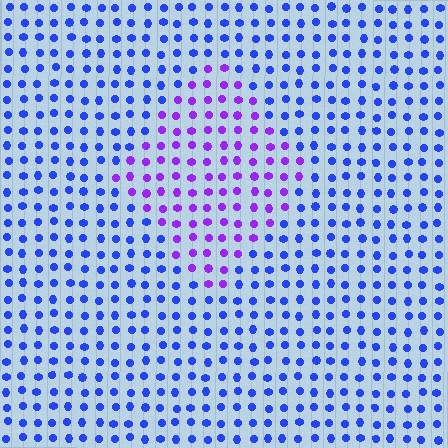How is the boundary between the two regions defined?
The boundary is defined purely by a slight shift in hue (about 45 degrees). Spacing, size, and orientation are identical on both sides.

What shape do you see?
I see a diamond.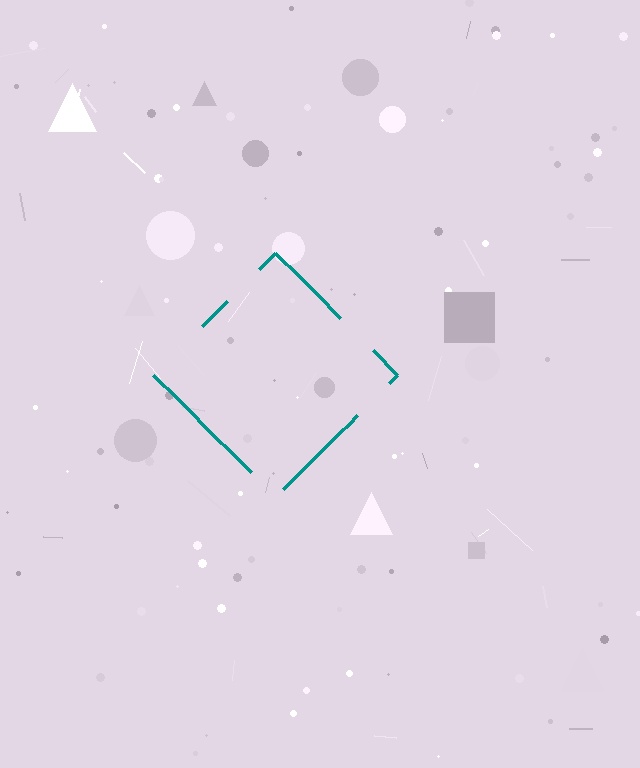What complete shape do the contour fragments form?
The contour fragments form a diamond.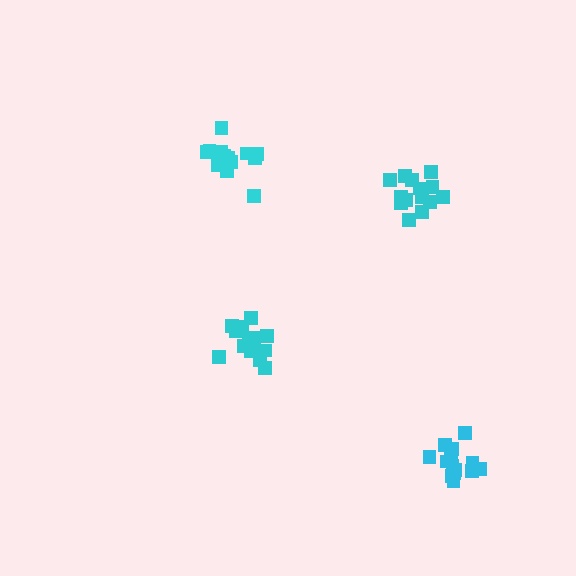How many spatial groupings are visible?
There are 4 spatial groupings.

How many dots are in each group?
Group 1: 14 dots, Group 2: 15 dots, Group 3: 14 dots, Group 4: 14 dots (57 total).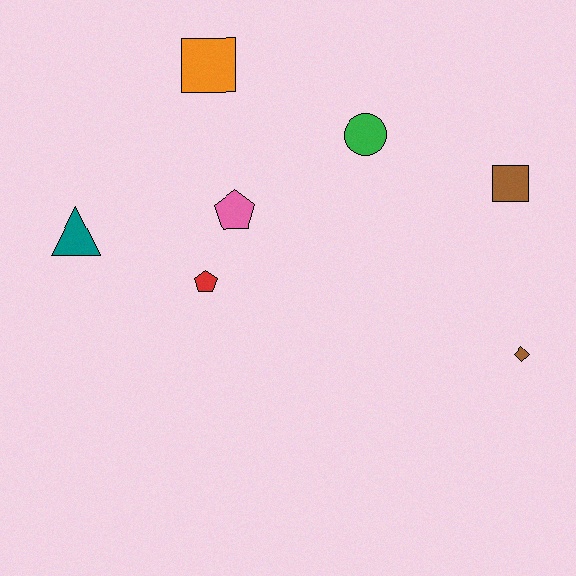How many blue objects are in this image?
There are no blue objects.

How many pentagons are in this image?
There are 2 pentagons.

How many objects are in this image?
There are 7 objects.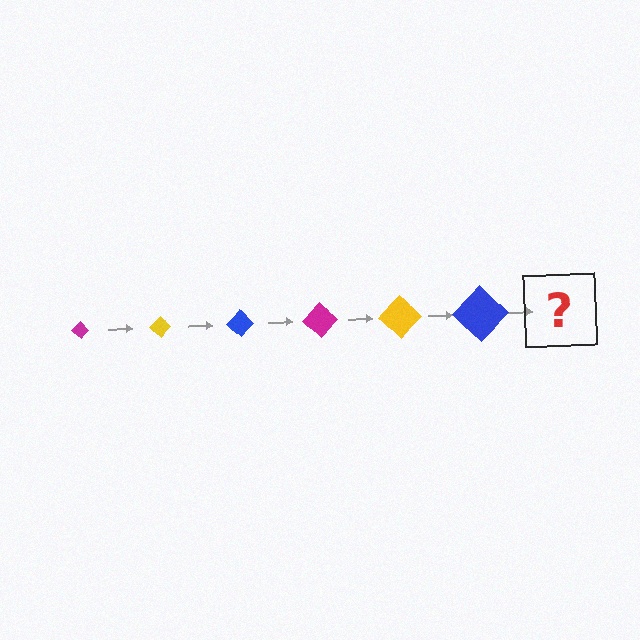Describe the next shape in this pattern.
It should be a magenta diamond, larger than the previous one.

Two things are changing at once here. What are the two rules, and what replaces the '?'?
The two rules are that the diamond grows larger each step and the color cycles through magenta, yellow, and blue. The '?' should be a magenta diamond, larger than the previous one.